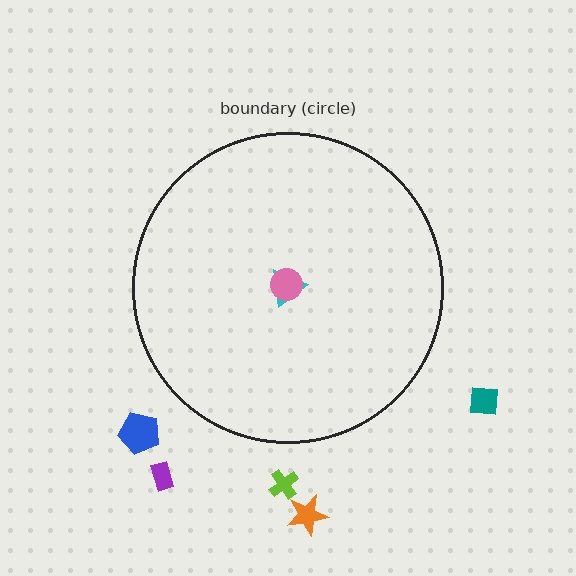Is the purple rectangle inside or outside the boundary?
Outside.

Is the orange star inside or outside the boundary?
Outside.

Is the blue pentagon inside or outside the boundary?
Outside.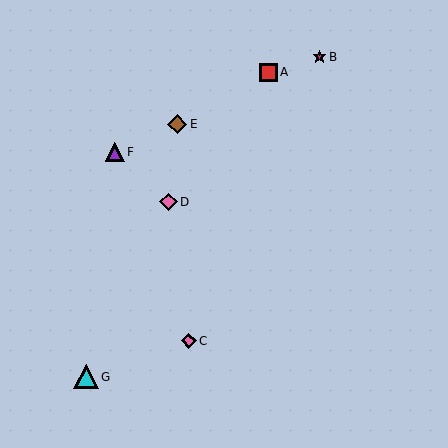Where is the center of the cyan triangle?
The center of the cyan triangle is at (86, 377).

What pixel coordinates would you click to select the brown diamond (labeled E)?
Click at (177, 124) to select the brown diamond E.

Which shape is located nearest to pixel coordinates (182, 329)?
The pink diamond (labeled C) at (189, 341) is nearest to that location.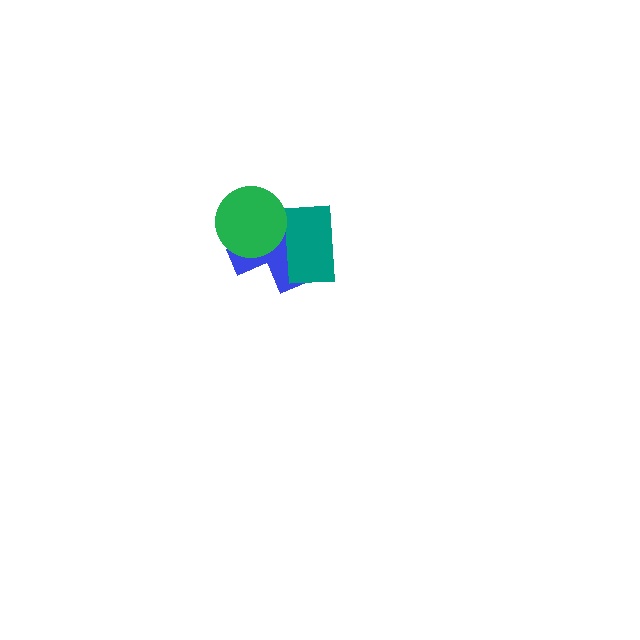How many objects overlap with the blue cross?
2 objects overlap with the blue cross.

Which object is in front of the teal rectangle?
The green circle is in front of the teal rectangle.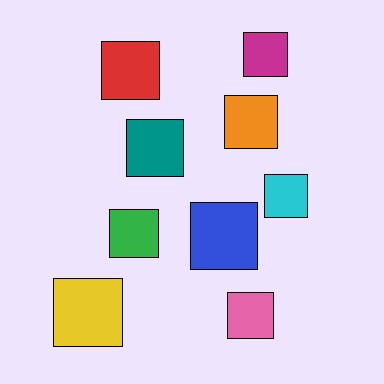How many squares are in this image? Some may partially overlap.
There are 9 squares.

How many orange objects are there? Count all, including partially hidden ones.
There is 1 orange object.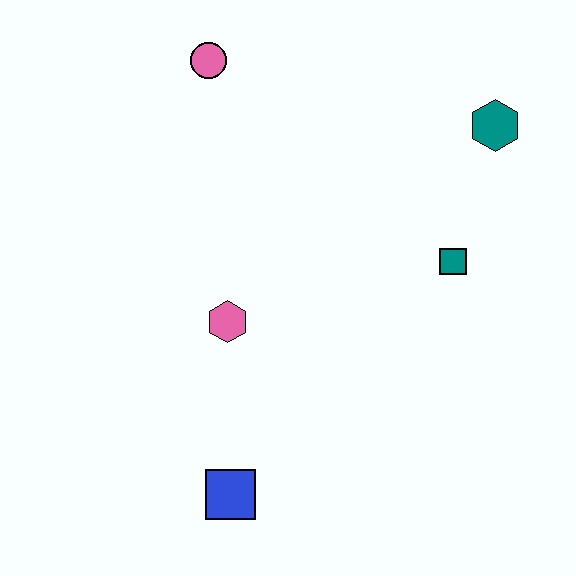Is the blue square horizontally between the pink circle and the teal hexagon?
Yes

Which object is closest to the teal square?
The teal hexagon is closest to the teal square.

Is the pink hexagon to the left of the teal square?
Yes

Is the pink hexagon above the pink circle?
No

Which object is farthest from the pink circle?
The blue square is farthest from the pink circle.